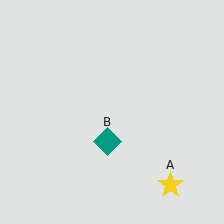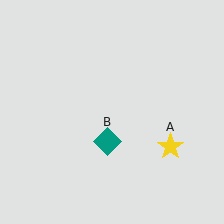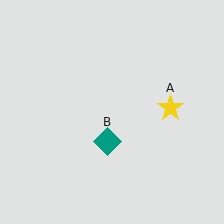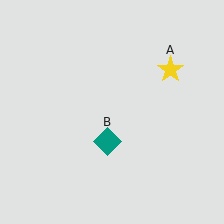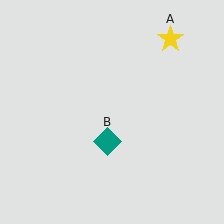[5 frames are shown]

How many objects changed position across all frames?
1 object changed position: yellow star (object A).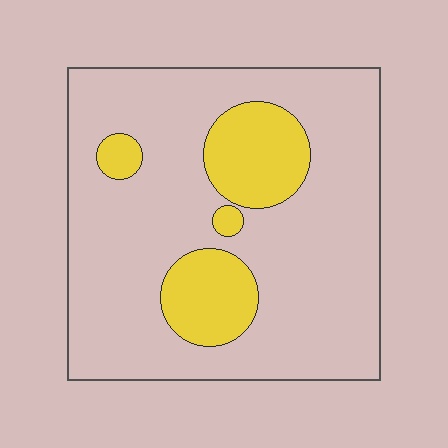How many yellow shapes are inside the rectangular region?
4.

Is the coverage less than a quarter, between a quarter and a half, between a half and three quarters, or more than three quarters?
Less than a quarter.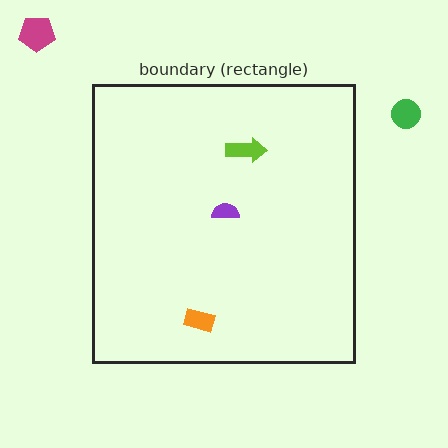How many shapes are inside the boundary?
3 inside, 2 outside.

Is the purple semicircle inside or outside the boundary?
Inside.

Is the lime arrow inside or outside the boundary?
Inside.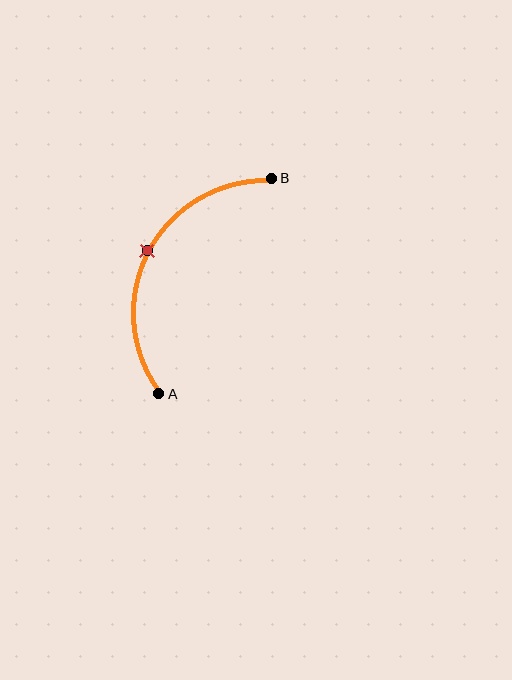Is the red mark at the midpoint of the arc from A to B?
Yes. The red mark lies on the arc at equal arc-length from both A and B — it is the arc midpoint.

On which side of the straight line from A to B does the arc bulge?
The arc bulges to the left of the straight line connecting A and B.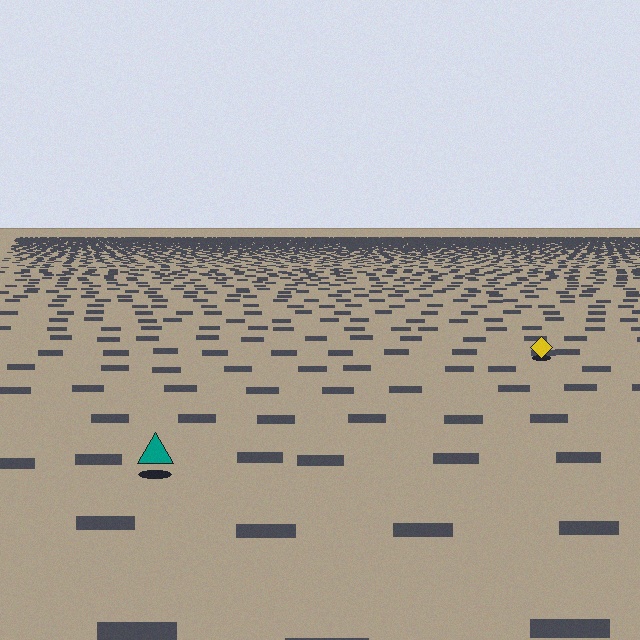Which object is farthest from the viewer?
The yellow diamond is farthest from the viewer. It appears smaller and the ground texture around it is denser.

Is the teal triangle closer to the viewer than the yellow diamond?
Yes. The teal triangle is closer — you can tell from the texture gradient: the ground texture is coarser near it.